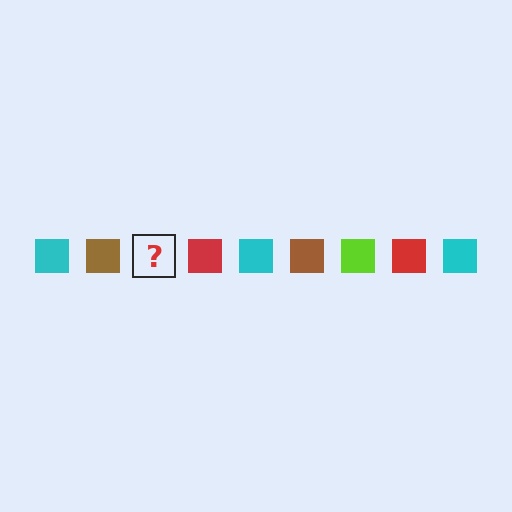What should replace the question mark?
The question mark should be replaced with a lime square.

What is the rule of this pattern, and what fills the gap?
The rule is that the pattern cycles through cyan, brown, lime, red squares. The gap should be filled with a lime square.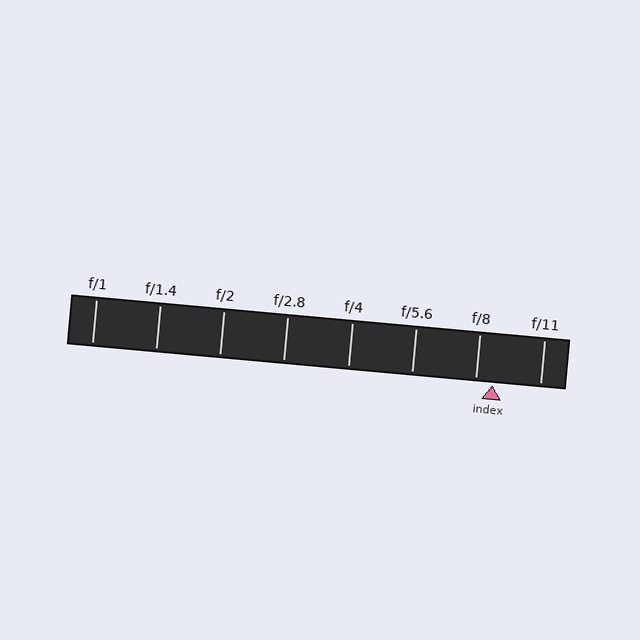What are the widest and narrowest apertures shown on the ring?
The widest aperture shown is f/1 and the narrowest is f/11.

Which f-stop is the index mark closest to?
The index mark is closest to f/8.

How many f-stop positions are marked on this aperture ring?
There are 8 f-stop positions marked.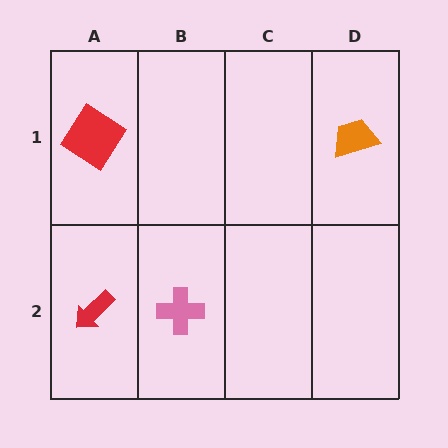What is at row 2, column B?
A pink cross.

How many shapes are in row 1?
2 shapes.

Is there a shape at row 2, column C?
No, that cell is empty.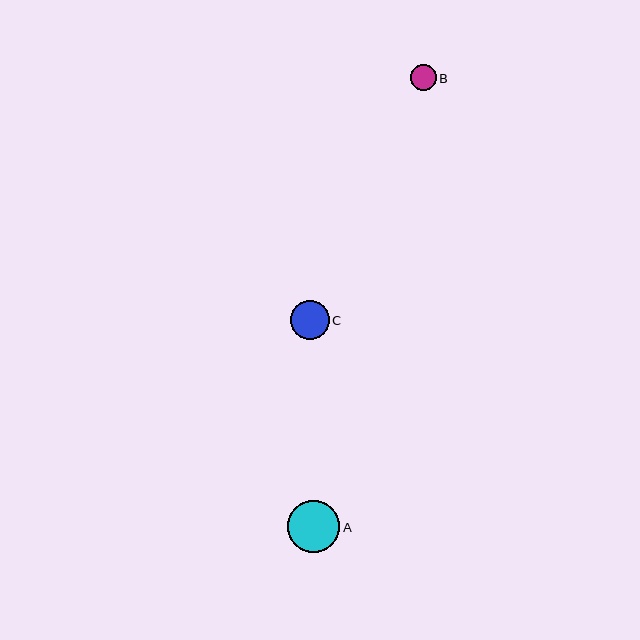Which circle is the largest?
Circle A is the largest with a size of approximately 52 pixels.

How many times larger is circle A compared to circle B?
Circle A is approximately 2.0 times the size of circle B.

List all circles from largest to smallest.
From largest to smallest: A, C, B.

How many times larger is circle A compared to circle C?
Circle A is approximately 1.3 times the size of circle C.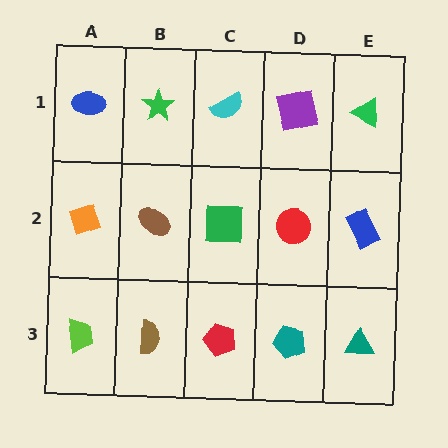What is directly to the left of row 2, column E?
A red circle.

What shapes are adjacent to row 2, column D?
A purple square (row 1, column D), a teal pentagon (row 3, column D), a green square (row 2, column C), a blue rectangle (row 2, column E).